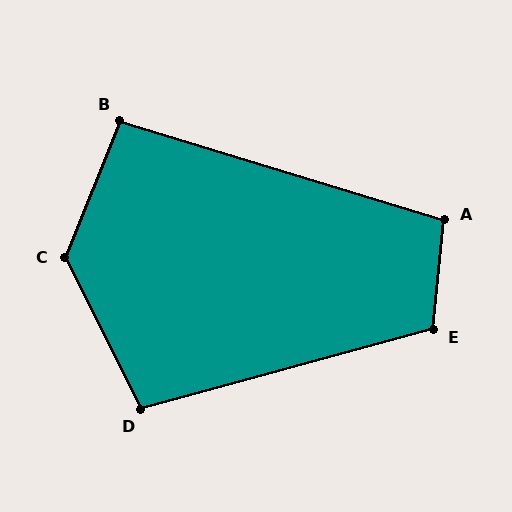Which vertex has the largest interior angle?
C, at approximately 131 degrees.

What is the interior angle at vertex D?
Approximately 101 degrees (obtuse).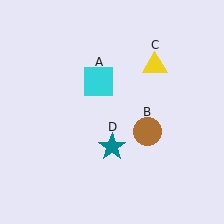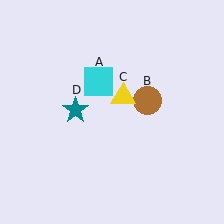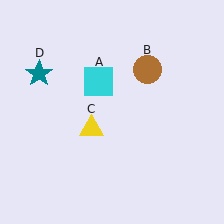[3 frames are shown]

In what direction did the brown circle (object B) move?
The brown circle (object B) moved up.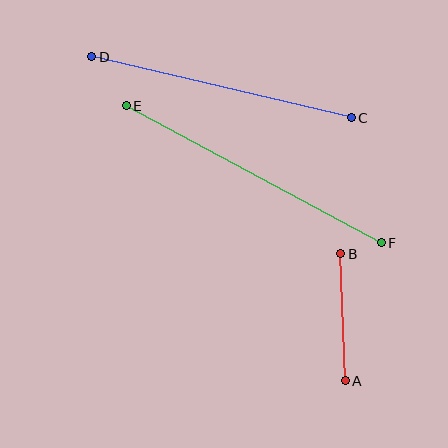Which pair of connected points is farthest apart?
Points E and F are farthest apart.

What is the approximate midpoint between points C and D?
The midpoint is at approximately (222, 87) pixels.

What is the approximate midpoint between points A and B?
The midpoint is at approximately (343, 317) pixels.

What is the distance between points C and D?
The distance is approximately 267 pixels.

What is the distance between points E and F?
The distance is approximately 289 pixels.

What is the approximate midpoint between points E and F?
The midpoint is at approximately (254, 174) pixels.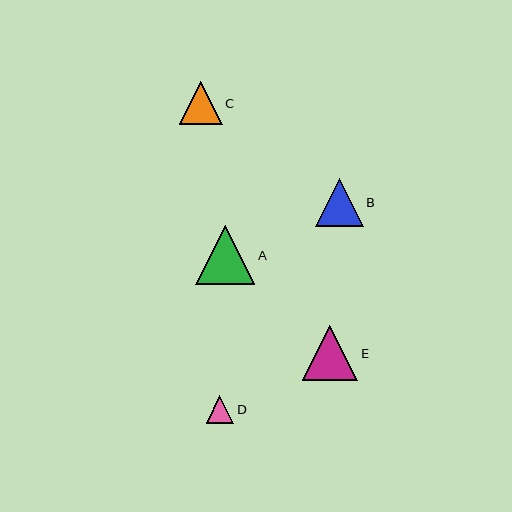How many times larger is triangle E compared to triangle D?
Triangle E is approximately 2.0 times the size of triangle D.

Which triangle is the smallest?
Triangle D is the smallest with a size of approximately 27 pixels.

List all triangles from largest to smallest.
From largest to smallest: A, E, B, C, D.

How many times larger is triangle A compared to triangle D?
Triangle A is approximately 2.2 times the size of triangle D.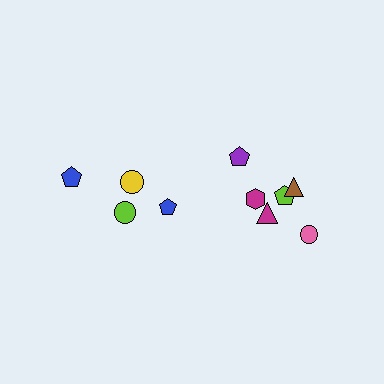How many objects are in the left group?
There are 4 objects.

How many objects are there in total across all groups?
There are 10 objects.